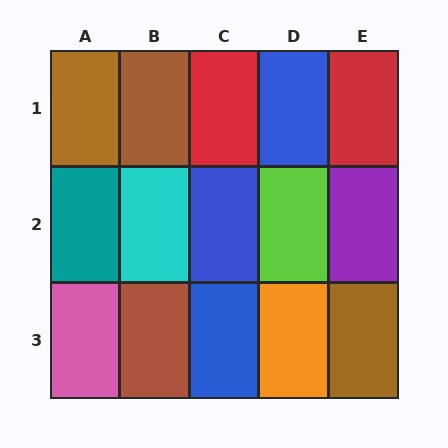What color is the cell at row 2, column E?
Purple.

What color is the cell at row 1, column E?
Red.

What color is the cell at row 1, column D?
Blue.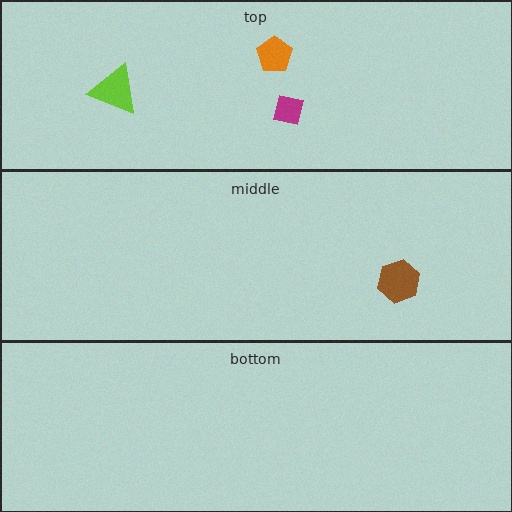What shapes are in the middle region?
The brown hexagon.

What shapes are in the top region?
The lime triangle, the orange pentagon, the magenta square.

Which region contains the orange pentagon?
The top region.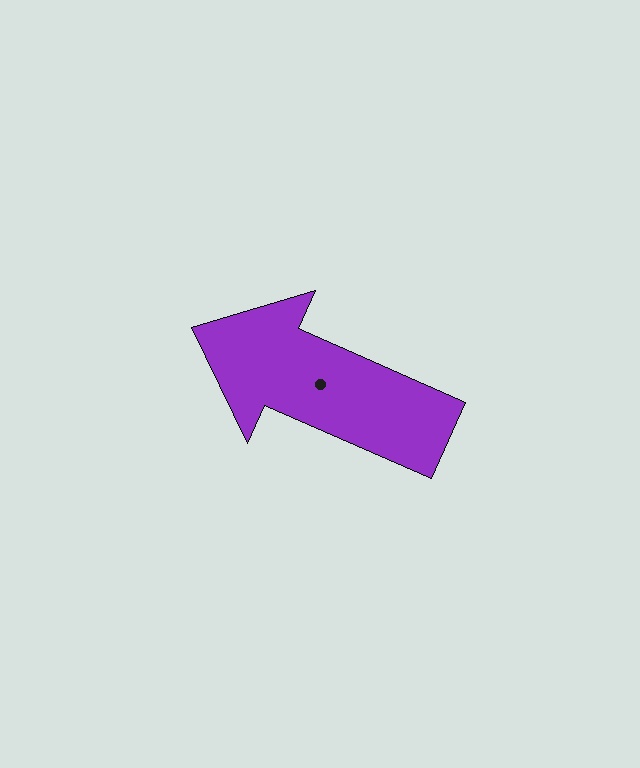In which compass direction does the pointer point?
Northwest.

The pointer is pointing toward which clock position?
Roughly 10 o'clock.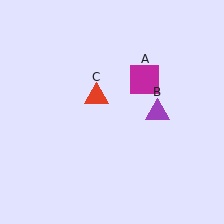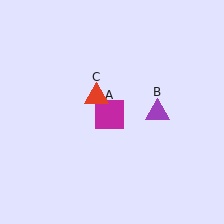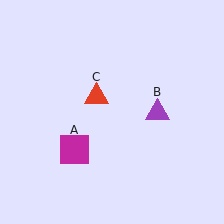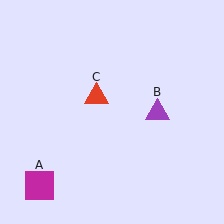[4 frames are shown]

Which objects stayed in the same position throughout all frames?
Purple triangle (object B) and red triangle (object C) remained stationary.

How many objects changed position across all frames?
1 object changed position: magenta square (object A).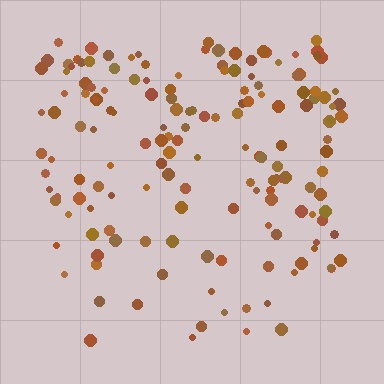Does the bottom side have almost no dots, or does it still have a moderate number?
Still a moderate number, just noticeably fewer than the top.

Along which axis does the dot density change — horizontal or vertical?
Vertical.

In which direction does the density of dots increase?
From bottom to top, with the top side densest.